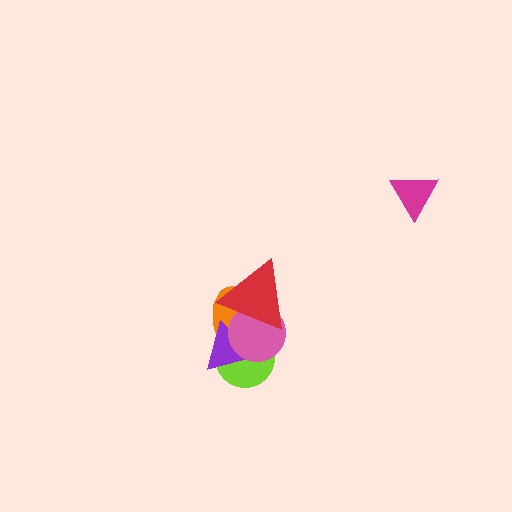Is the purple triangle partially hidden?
Yes, it is partially covered by another shape.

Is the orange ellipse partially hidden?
Yes, it is partially covered by another shape.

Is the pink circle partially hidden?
Yes, it is partially covered by another shape.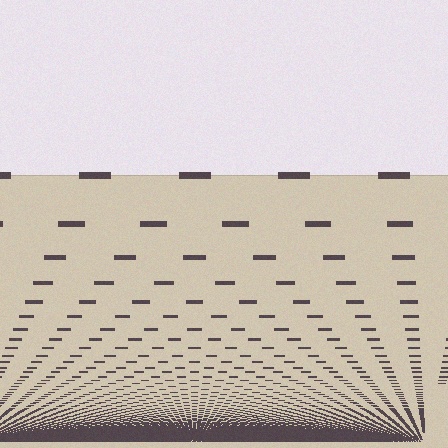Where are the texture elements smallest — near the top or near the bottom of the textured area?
Near the bottom.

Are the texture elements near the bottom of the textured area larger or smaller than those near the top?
Smaller. The gradient is inverted — elements near the bottom are smaller and denser.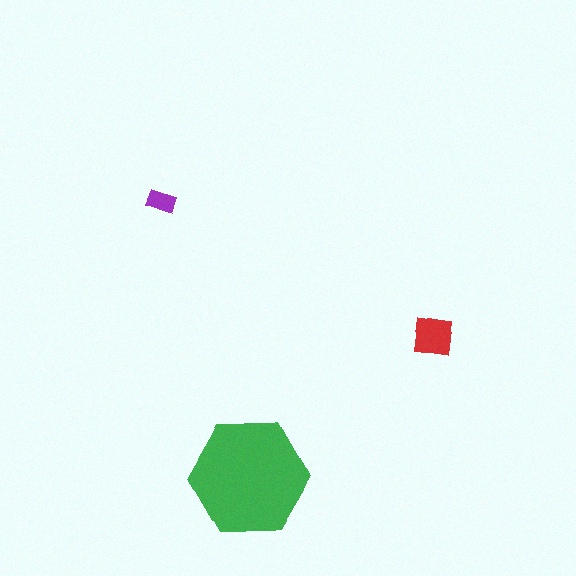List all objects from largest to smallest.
The green hexagon, the red square, the purple rectangle.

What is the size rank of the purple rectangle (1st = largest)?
3rd.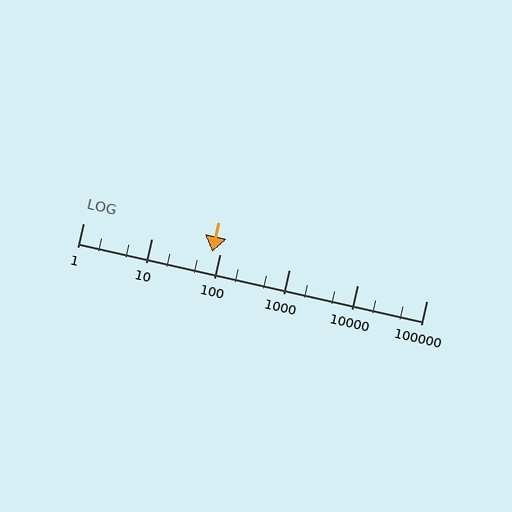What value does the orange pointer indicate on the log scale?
The pointer indicates approximately 75.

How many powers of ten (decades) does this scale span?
The scale spans 5 decades, from 1 to 100000.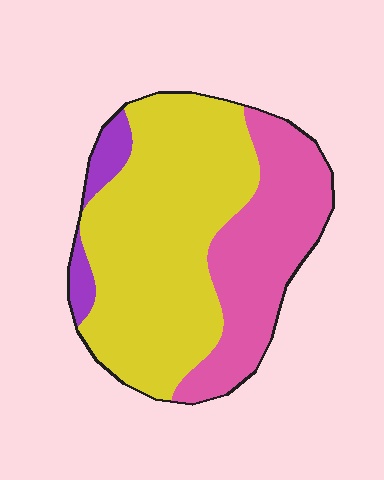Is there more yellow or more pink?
Yellow.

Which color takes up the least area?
Purple, at roughly 5%.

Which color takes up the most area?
Yellow, at roughly 60%.